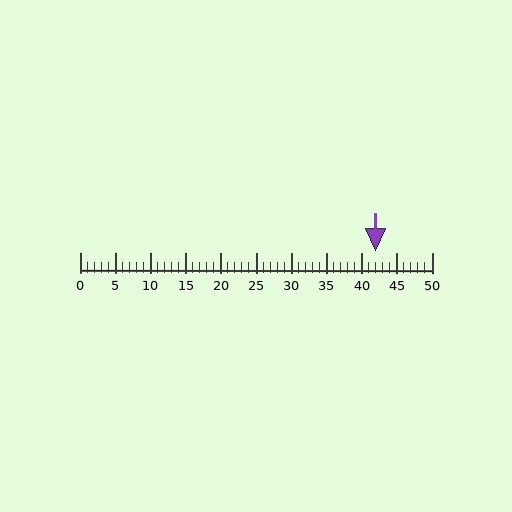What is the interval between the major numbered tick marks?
The major tick marks are spaced 5 units apart.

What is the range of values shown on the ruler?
The ruler shows values from 0 to 50.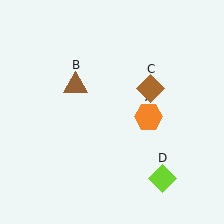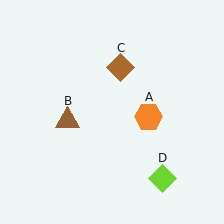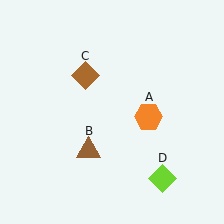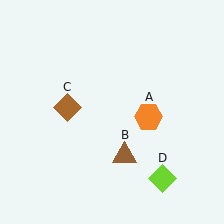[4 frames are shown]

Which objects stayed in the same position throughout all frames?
Orange hexagon (object A) and lime diamond (object D) remained stationary.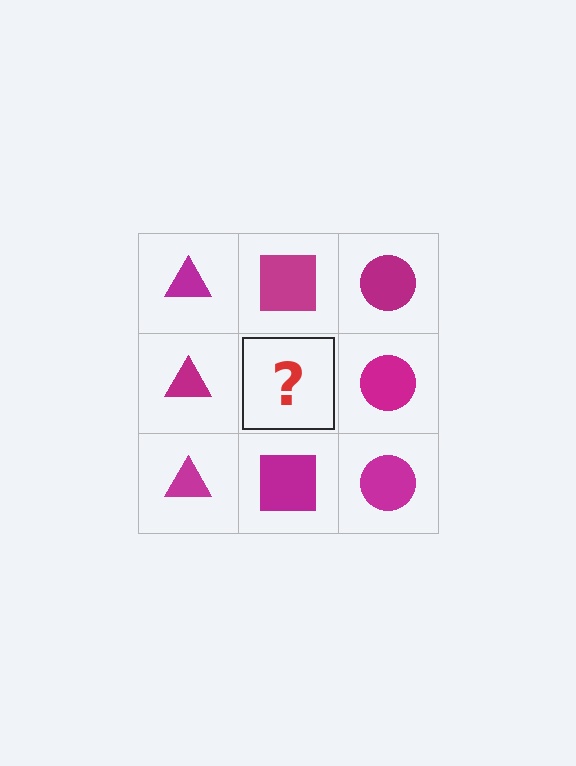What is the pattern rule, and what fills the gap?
The rule is that each column has a consistent shape. The gap should be filled with a magenta square.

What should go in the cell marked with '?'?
The missing cell should contain a magenta square.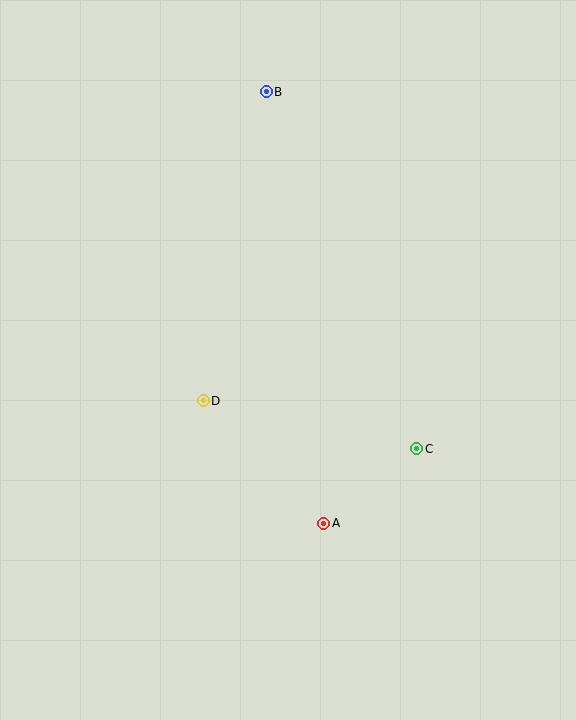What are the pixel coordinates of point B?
Point B is at (266, 92).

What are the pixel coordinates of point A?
Point A is at (324, 523).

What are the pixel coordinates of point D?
Point D is at (203, 401).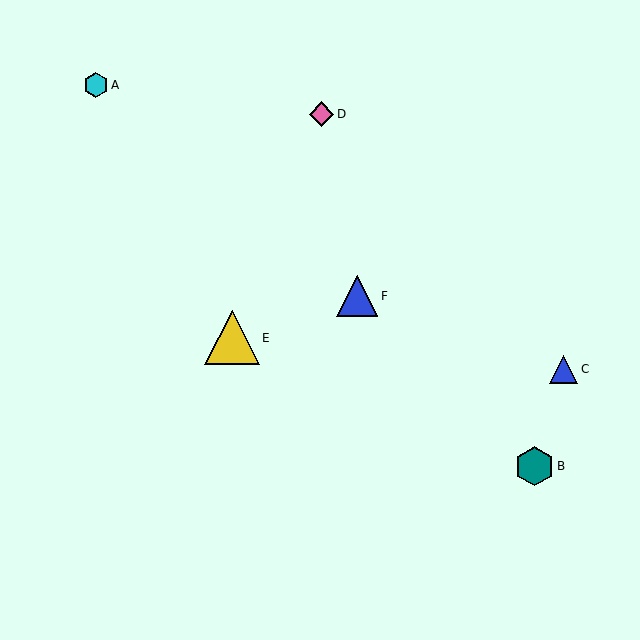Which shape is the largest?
The yellow triangle (labeled E) is the largest.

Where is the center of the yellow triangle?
The center of the yellow triangle is at (232, 338).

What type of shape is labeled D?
Shape D is a pink diamond.